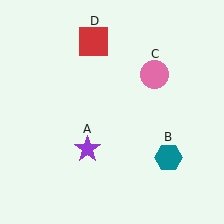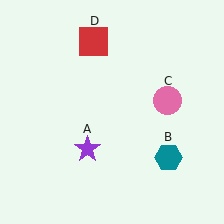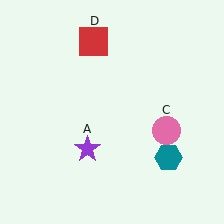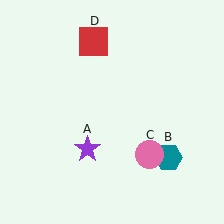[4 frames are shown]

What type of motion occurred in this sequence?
The pink circle (object C) rotated clockwise around the center of the scene.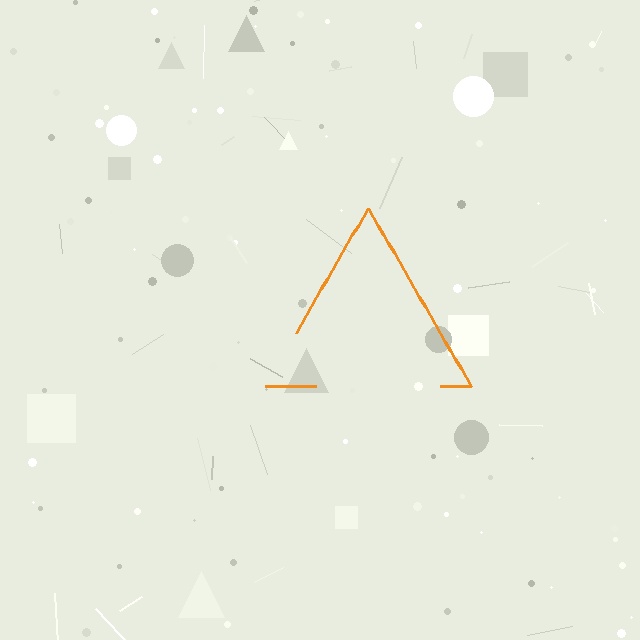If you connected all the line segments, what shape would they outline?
They would outline a triangle.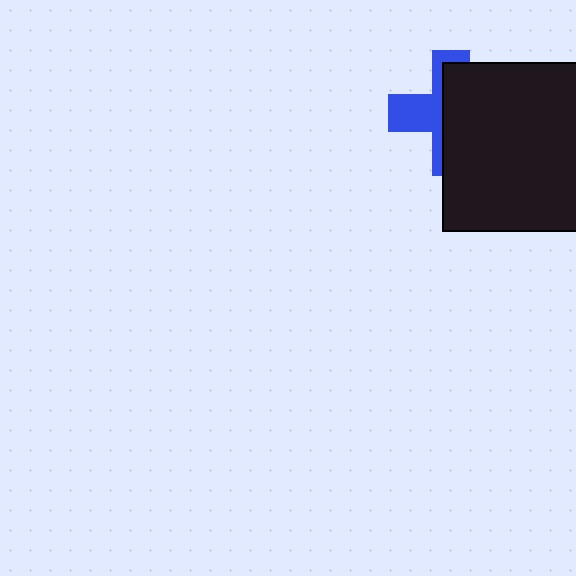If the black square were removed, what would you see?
You would see the complete blue cross.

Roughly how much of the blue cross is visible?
A small part of it is visible (roughly 40%).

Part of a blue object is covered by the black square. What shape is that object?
It is a cross.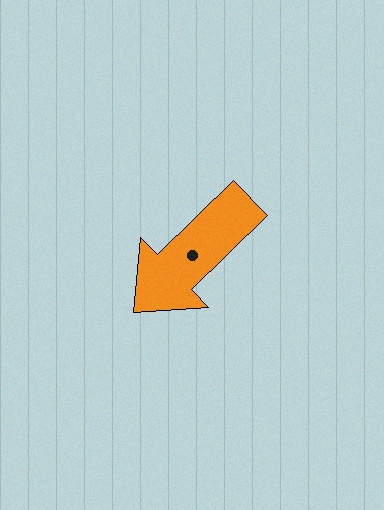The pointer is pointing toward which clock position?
Roughly 8 o'clock.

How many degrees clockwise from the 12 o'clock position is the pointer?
Approximately 226 degrees.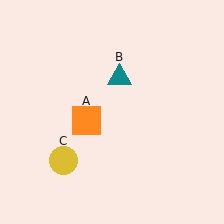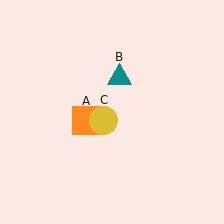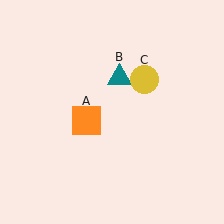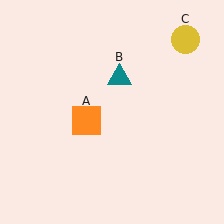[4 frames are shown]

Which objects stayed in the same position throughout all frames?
Orange square (object A) and teal triangle (object B) remained stationary.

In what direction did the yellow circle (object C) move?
The yellow circle (object C) moved up and to the right.